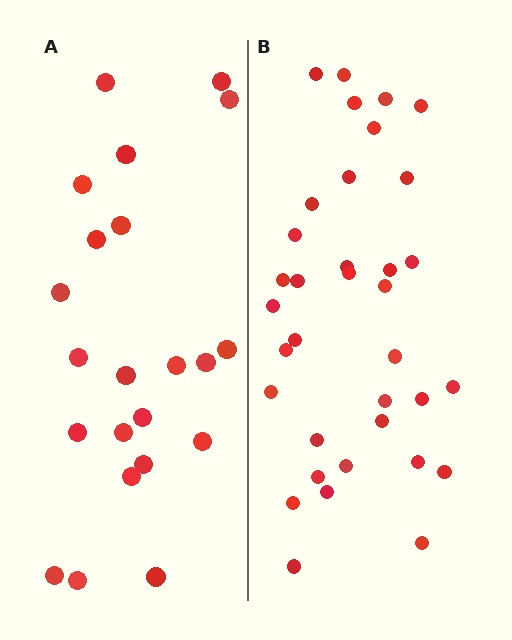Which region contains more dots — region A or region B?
Region B (the right region) has more dots.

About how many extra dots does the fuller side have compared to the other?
Region B has approximately 15 more dots than region A.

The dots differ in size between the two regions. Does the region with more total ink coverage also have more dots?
No. Region A has more total ink coverage because its dots are larger, but region B actually contains more individual dots. Total area can be misleading — the number of items is what matters here.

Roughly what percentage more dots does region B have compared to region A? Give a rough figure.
About 60% more.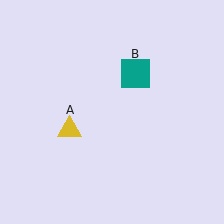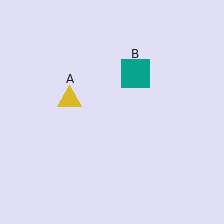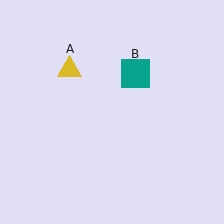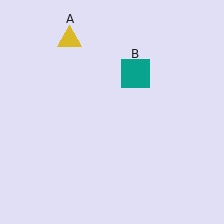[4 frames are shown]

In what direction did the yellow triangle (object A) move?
The yellow triangle (object A) moved up.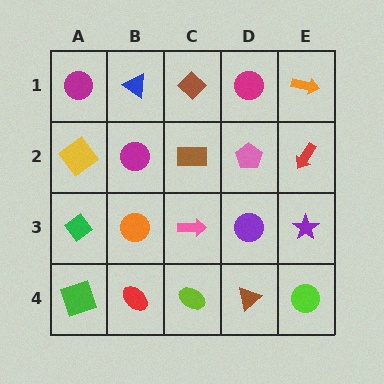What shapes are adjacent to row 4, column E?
A purple star (row 3, column E), a brown triangle (row 4, column D).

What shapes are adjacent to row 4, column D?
A purple circle (row 3, column D), a lime ellipse (row 4, column C), a lime circle (row 4, column E).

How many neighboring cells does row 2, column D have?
4.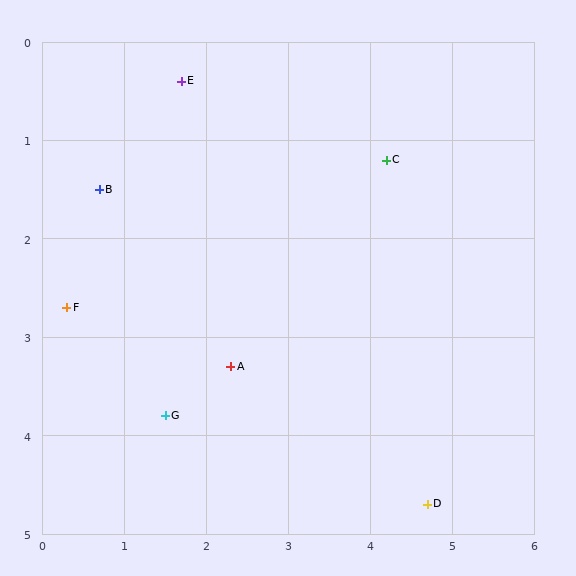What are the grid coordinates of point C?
Point C is at approximately (4.2, 1.2).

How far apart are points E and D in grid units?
Points E and D are about 5.2 grid units apart.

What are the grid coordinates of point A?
Point A is at approximately (2.3, 3.3).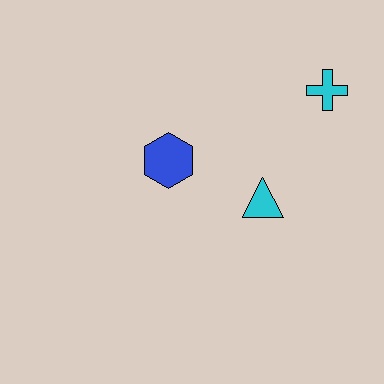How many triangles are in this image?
There is 1 triangle.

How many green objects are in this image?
There are no green objects.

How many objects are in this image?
There are 3 objects.